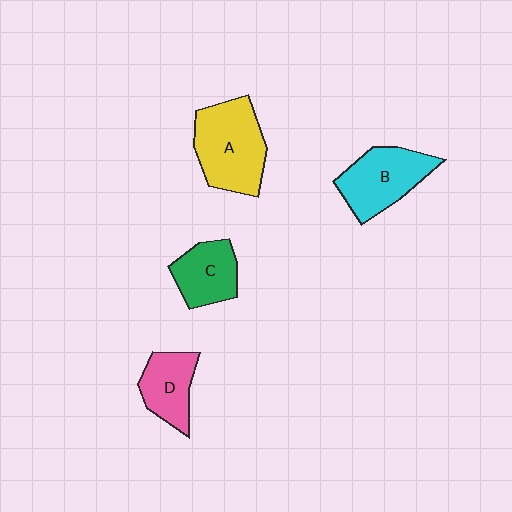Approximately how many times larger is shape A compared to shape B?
Approximately 1.2 times.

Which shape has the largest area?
Shape A (yellow).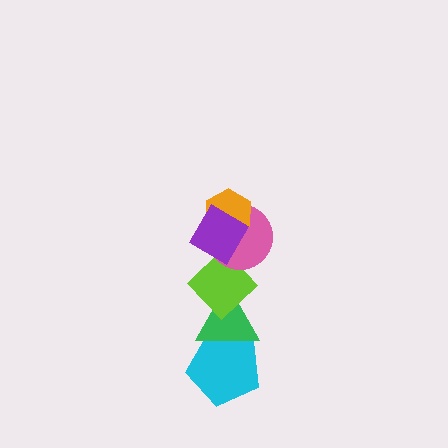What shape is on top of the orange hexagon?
The purple diamond is on top of the orange hexagon.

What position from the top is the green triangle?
The green triangle is 5th from the top.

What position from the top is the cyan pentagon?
The cyan pentagon is 6th from the top.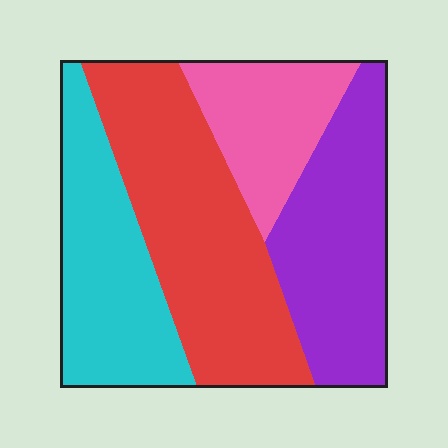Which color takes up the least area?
Pink, at roughly 15%.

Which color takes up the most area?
Red, at roughly 35%.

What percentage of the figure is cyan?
Cyan covers about 25% of the figure.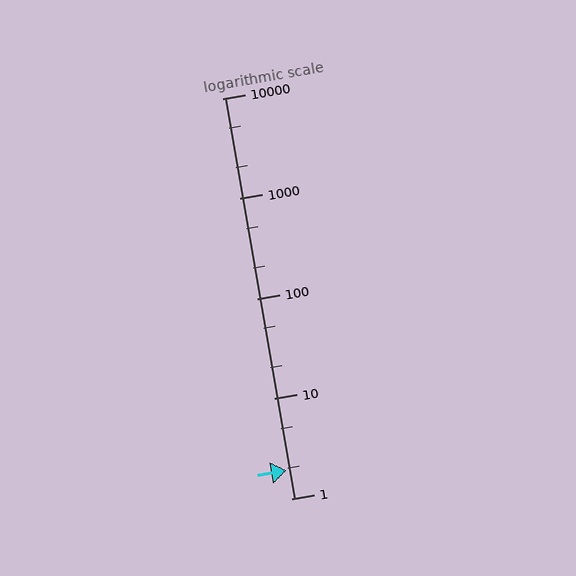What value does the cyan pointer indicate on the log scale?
The pointer indicates approximately 1.9.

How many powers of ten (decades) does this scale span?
The scale spans 4 decades, from 1 to 10000.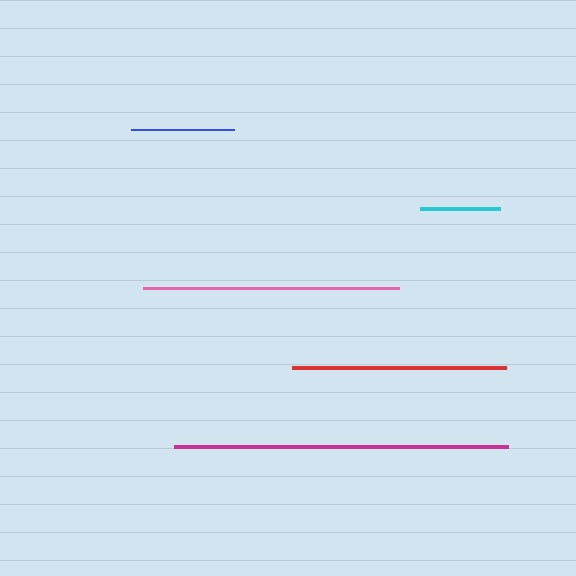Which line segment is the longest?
The magenta line is the longest at approximately 334 pixels.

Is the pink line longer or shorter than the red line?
The pink line is longer than the red line.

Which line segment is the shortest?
The cyan line is the shortest at approximately 80 pixels.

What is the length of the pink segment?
The pink segment is approximately 256 pixels long.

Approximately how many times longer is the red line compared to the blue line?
The red line is approximately 2.1 times the length of the blue line.